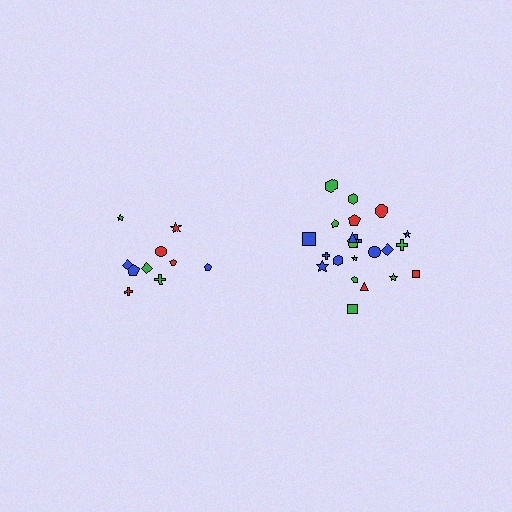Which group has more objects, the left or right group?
The right group.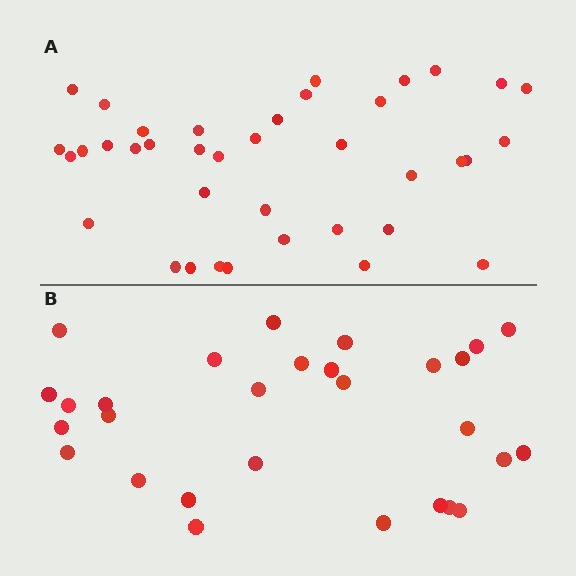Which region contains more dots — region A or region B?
Region A (the top region) has more dots.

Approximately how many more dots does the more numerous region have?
Region A has roughly 8 or so more dots than region B.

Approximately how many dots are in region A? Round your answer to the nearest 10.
About 40 dots. (The exact count is 38, which rounds to 40.)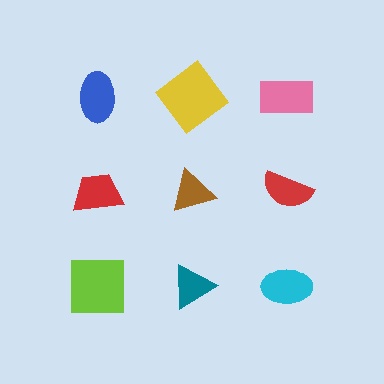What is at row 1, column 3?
A pink rectangle.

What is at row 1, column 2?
A yellow diamond.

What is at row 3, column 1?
A lime square.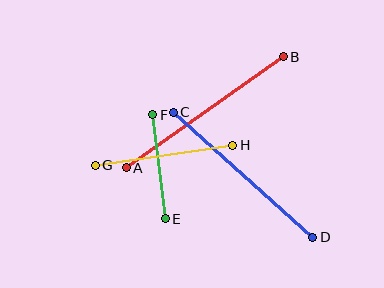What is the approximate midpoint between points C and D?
The midpoint is at approximately (243, 175) pixels.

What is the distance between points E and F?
The distance is approximately 105 pixels.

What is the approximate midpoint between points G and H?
The midpoint is at approximately (164, 155) pixels.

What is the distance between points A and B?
The distance is approximately 192 pixels.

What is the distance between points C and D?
The distance is approximately 188 pixels.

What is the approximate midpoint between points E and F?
The midpoint is at approximately (159, 167) pixels.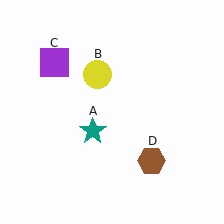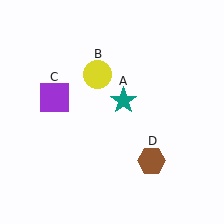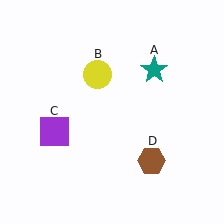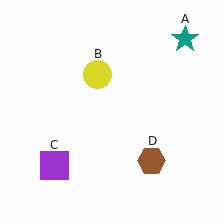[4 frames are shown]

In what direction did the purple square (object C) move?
The purple square (object C) moved down.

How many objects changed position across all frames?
2 objects changed position: teal star (object A), purple square (object C).